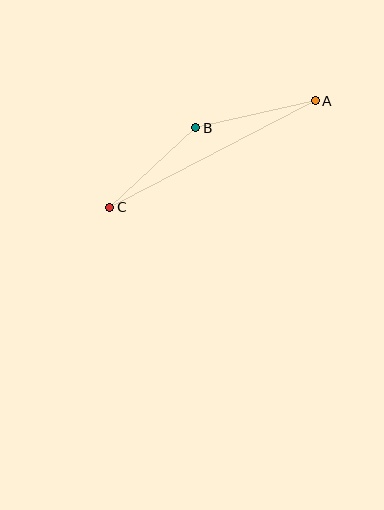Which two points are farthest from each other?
Points A and C are farthest from each other.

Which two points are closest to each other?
Points B and C are closest to each other.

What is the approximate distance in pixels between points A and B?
The distance between A and B is approximately 122 pixels.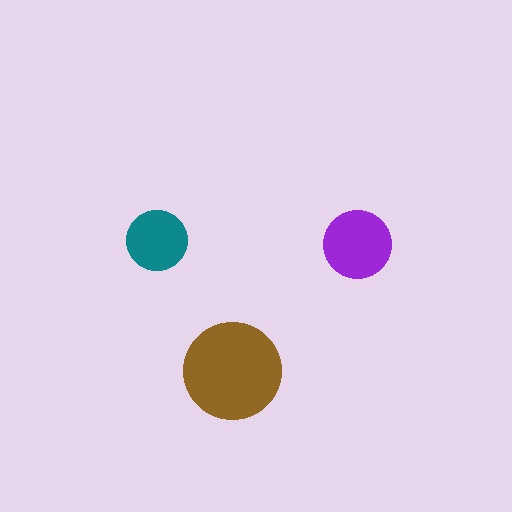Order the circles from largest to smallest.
the brown one, the purple one, the teal one.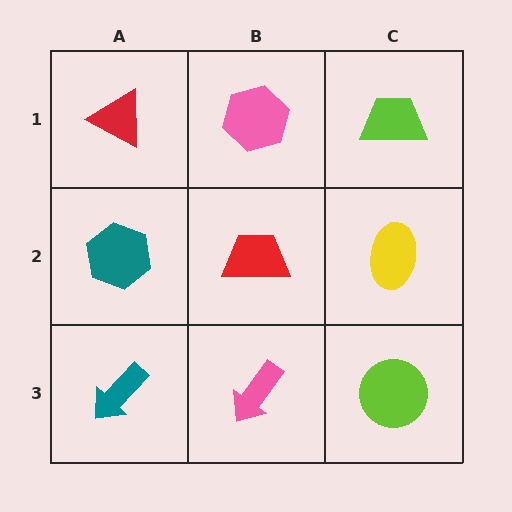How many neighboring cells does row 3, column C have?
2.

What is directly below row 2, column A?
A teal arrow.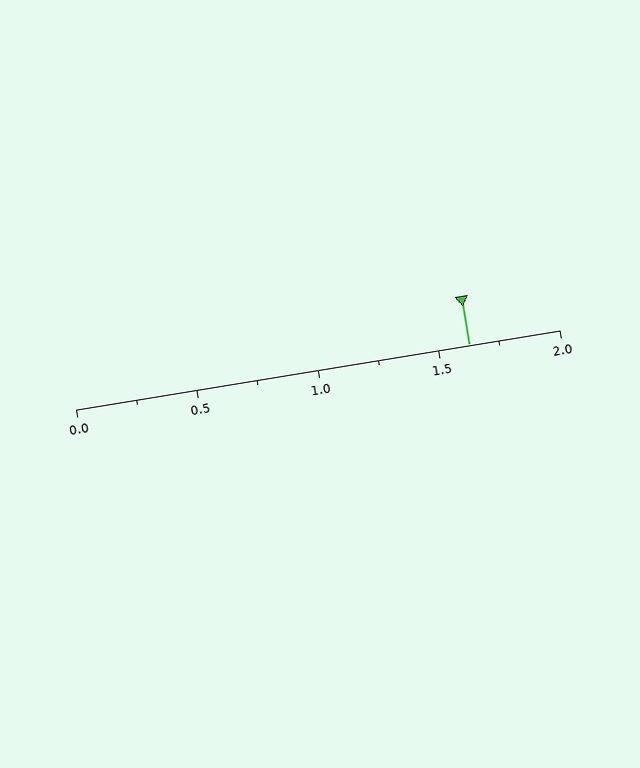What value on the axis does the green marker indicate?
The marker indicates approximately 1.62.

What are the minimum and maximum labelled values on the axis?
The axis runs from 0.0 to 2.0.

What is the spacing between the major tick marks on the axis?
The major ticks are spaced 0.5 apart.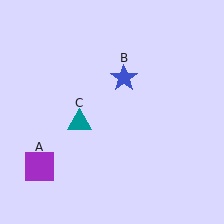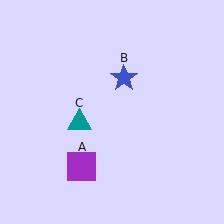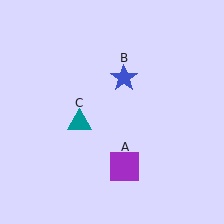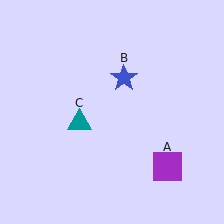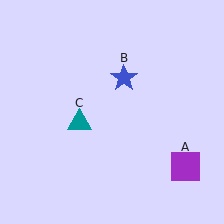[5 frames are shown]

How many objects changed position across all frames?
1 object changed position: purple square (object A).